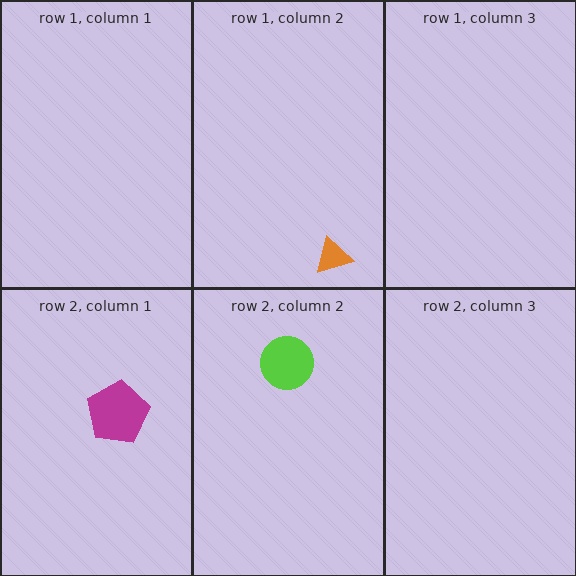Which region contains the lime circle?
The row 2, column 2 region.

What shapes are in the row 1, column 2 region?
The orange triangle.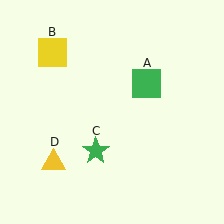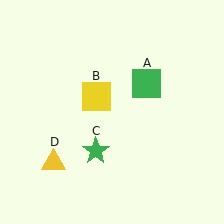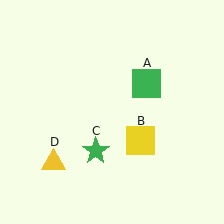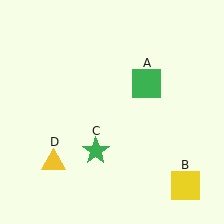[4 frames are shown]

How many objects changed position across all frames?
1 object changed position: yellow square (object B).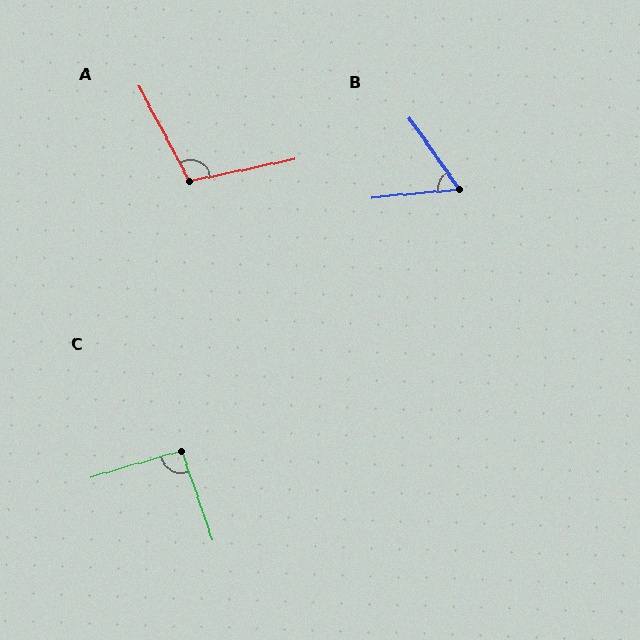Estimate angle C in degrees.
Approximately 93 degrees.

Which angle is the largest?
A, at approximately 106 degrees.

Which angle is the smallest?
B, at approximately 60 degrees.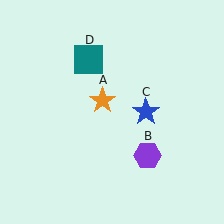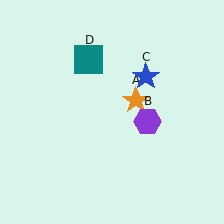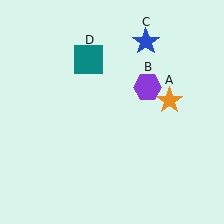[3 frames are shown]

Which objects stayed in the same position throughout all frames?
Teal square (object D) remained stationary.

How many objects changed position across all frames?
3 objects changed position: orange star (object A), purple hexagon (object B), blue star (object C).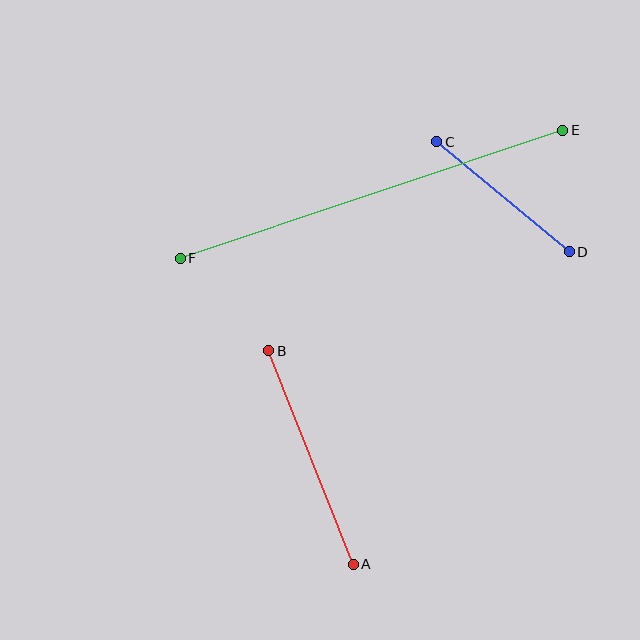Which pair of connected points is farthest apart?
Points E and F are farthest apart.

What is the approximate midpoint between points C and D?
The midpoint is at approximately (503, 197) pixels.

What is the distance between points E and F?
The distance is approximately 404 pixels.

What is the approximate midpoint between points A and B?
The midpoint is at approximately (311, 458) pixels.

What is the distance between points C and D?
The distance is approximately 172 pixels.